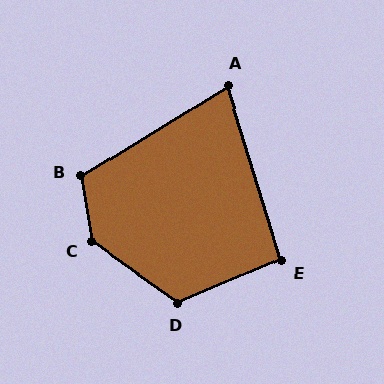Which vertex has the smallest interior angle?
A, at approximately 75 degrees.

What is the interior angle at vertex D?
Approximately 122 degrees (obtuse).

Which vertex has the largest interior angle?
C, at approximately 134 degrees.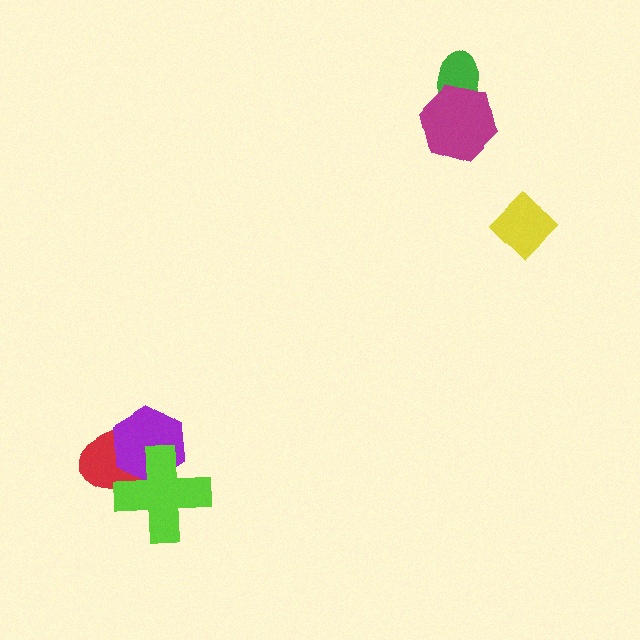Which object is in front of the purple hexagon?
The lime cross is in front of the purple hexagon.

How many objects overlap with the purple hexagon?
2 objects overlap with the purple hexagon.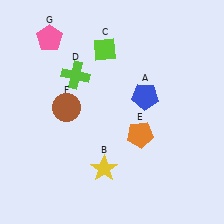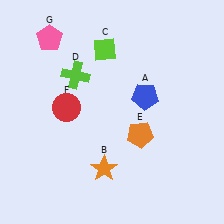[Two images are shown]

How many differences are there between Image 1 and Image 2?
There are 2 differences between the two images.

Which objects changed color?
B changed from yellow to orange. F changed from brown to red.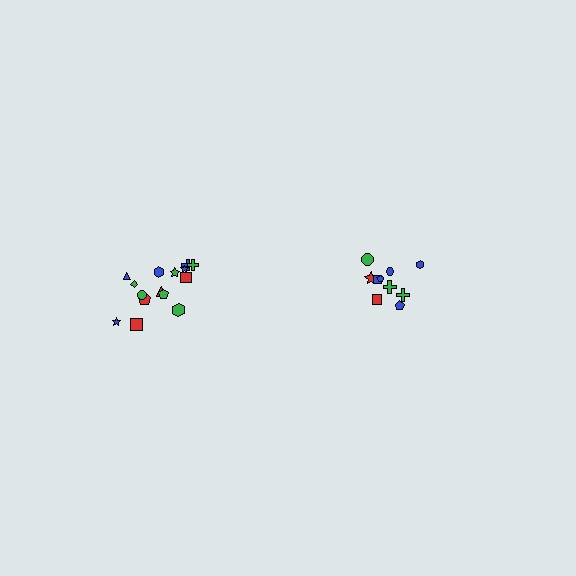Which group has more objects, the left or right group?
The left group.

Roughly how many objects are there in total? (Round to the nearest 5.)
Roughly 25 objects in total.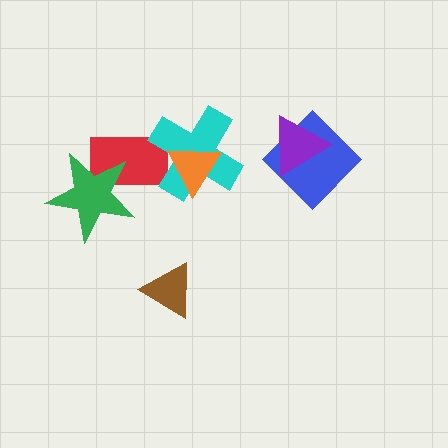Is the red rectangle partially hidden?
Yes, it is partially covered by another shape.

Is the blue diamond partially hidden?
Yes, it is partially covered by another shape.